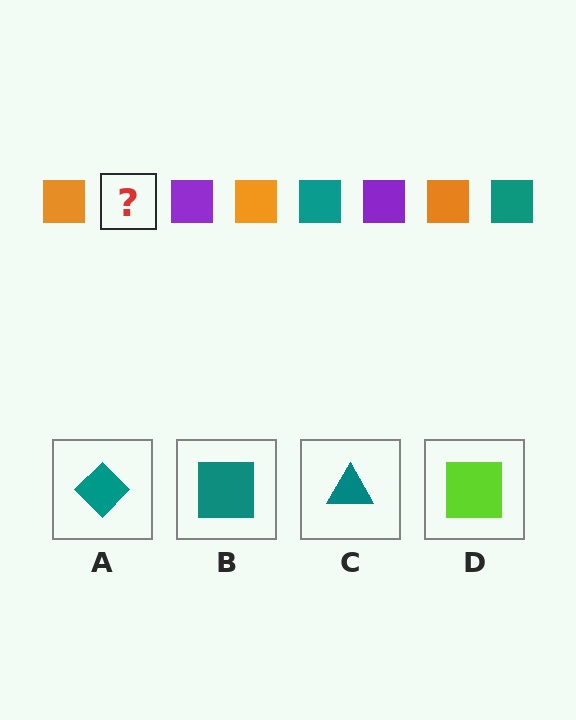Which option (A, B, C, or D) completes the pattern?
B.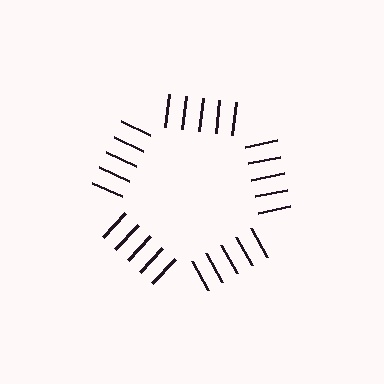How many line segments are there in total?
25 — 5 along each of the 5 edges.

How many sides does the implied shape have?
5 sides — the line-ends trace a pentagon.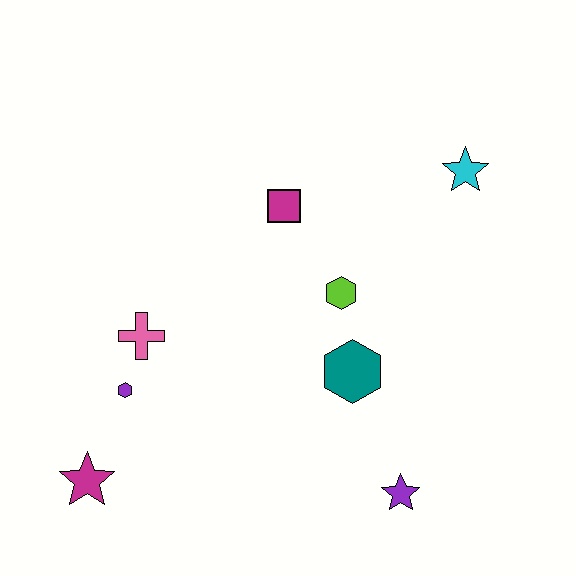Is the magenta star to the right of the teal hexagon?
No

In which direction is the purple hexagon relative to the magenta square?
The purple hexagon is below the magenta square.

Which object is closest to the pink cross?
The purple hexagon is closest to the pink cross.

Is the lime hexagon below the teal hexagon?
No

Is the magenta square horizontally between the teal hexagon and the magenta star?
Yes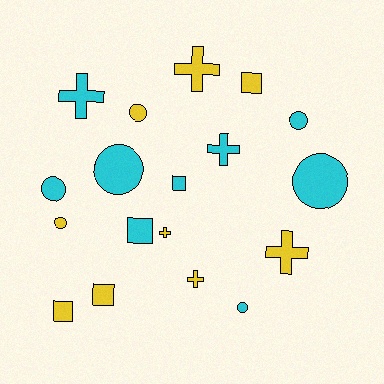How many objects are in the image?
There are 18 objects.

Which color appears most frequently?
Yellow, with 9 objects.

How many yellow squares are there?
There are 3 yellow squares.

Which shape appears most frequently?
Circle, with 7 objects.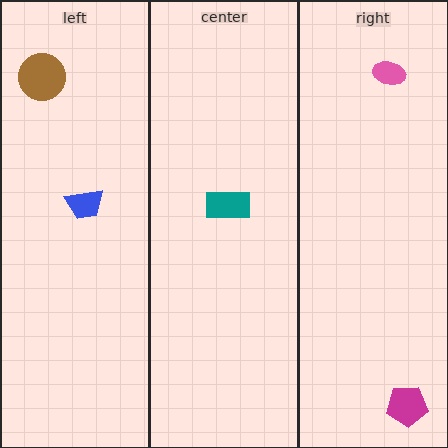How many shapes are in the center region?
1.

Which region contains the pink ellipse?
The right region.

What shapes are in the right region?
The pink ellipse, the magenta pentagon.